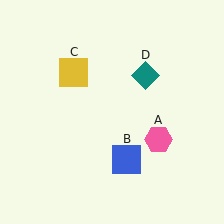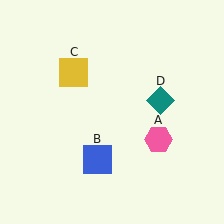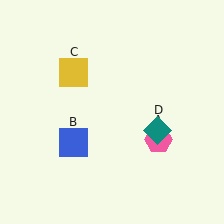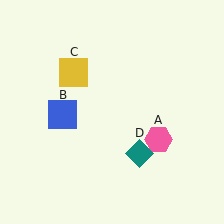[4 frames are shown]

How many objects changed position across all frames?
2 objects changed position: blue square (object B), teal diamond (object D).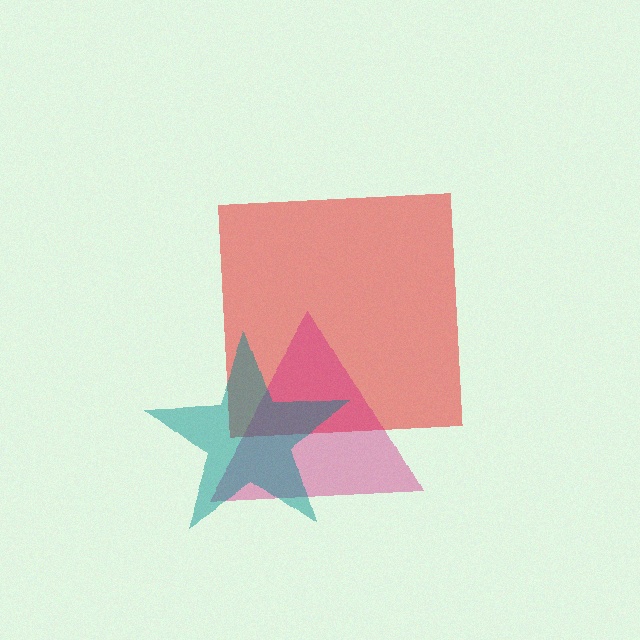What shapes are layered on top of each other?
The layered shapes are: a red square, a magenta triangle, a teal star.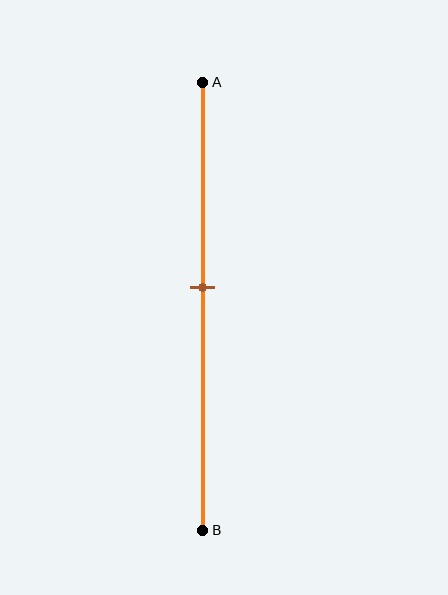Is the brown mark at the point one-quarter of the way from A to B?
No, the mark is at about 45% from A, not at the 25% one-quarter point.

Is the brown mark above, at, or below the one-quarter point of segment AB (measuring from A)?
The brown mark is below the one-quarter point of segment AB.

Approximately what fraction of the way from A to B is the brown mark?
The brown mark is approximately 45% of the way from A to B.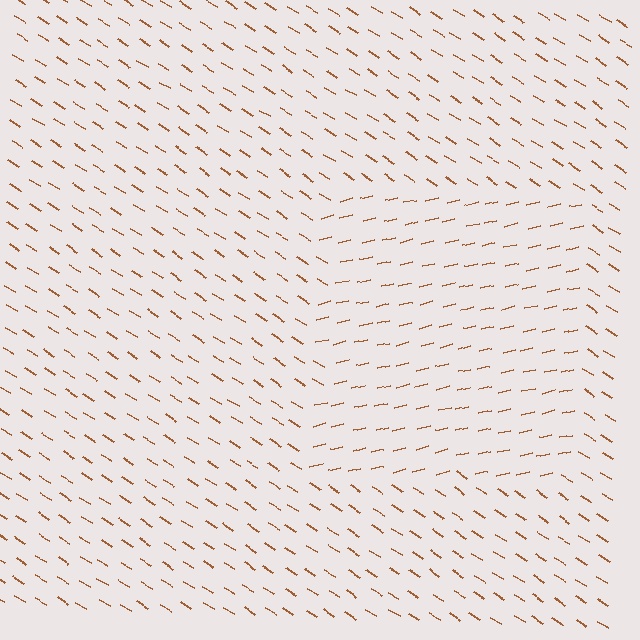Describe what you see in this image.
The image is filled with small brown line segments. A rectangle region in the image has lines oriented differently from the surrounding lines, creating a visible texture boundary.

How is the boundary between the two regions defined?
The boundary is defined purely by a change in line orientation (approximately 45 degrees difference). All lines are the same color and thickness.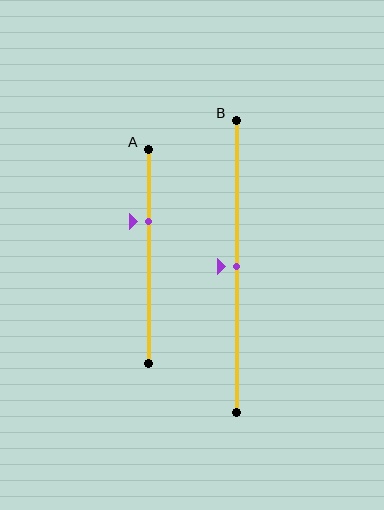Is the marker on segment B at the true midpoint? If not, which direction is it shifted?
Yes, the marker on segment B is at the true midpoint.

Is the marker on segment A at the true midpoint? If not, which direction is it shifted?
No, the marker on segment A is shifted upward by about 16% of the segment length.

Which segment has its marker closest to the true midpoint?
Segment B has its marker closest to the true midpoint.